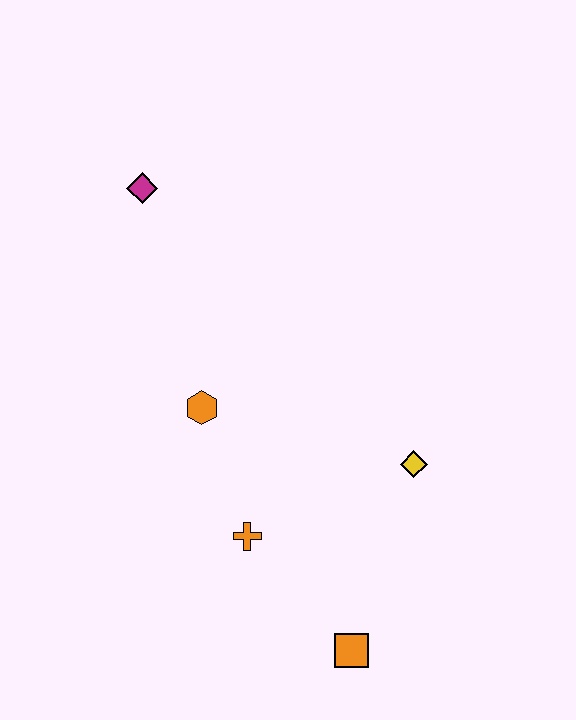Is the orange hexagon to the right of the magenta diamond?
Yes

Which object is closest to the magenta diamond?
The orange hexagon is closest to the magenta diamond.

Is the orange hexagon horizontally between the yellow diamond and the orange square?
No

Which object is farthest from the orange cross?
The magenta diamond is farthest from the orange cross.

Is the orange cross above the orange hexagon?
No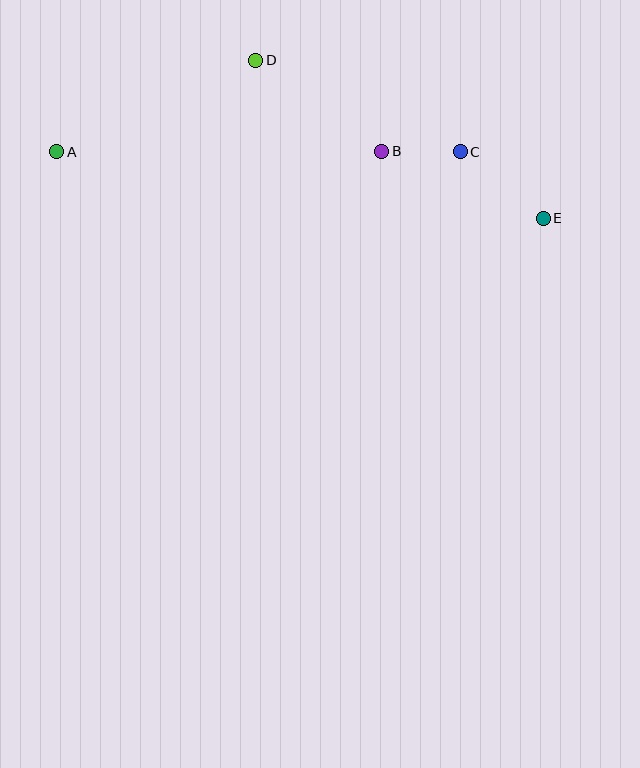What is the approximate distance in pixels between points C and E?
The distance between C and E is approximately 107 pixels.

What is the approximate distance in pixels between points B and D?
The distance between B and D is approximately 155 pixels.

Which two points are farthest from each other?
Points A and E are farthest from each other.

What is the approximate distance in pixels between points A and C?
The distance between A and C is approximately 403 pixels.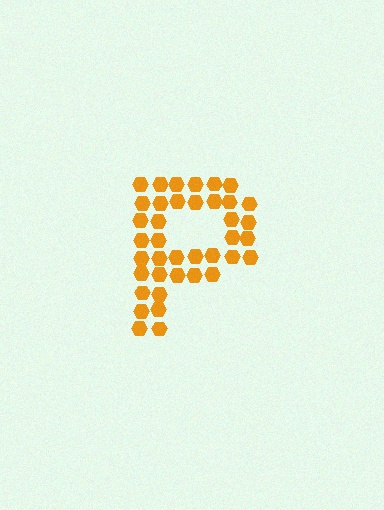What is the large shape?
The large shape is the letter P.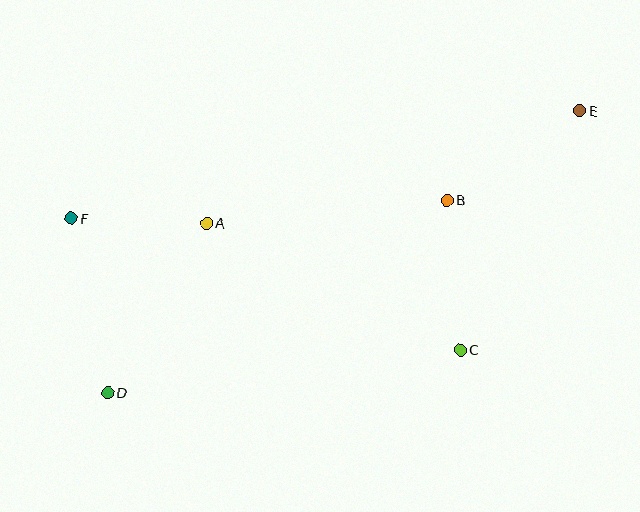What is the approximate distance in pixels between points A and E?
The distance between A and E is approximately 389 pixels.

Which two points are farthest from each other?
Points D and E are farthest from each other.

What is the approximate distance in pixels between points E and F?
The distance between E and F is approximately 520 pixels.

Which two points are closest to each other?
Points A and F are closest to each other.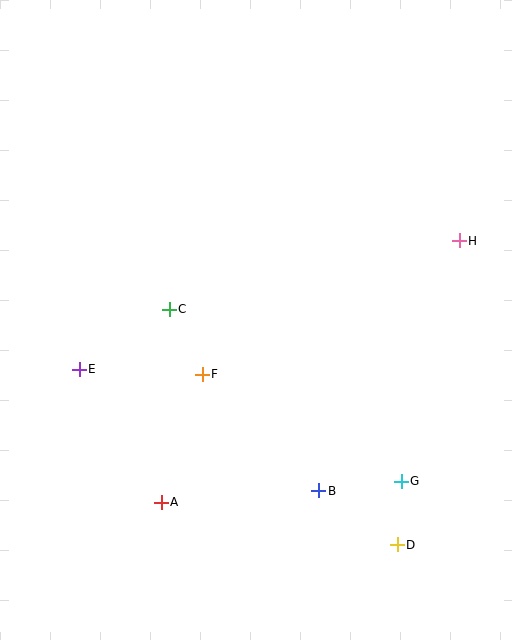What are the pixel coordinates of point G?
Point G is at (401, 481).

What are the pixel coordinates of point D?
Point D is at (397, 545).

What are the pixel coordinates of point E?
Point E is at (79, 369).